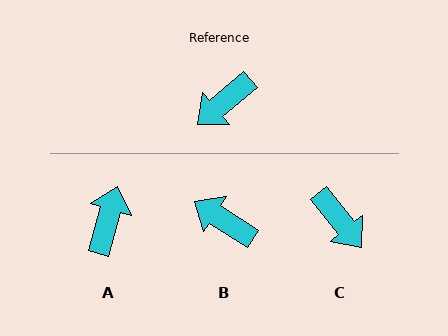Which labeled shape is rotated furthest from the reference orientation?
A, about 147 degrees away.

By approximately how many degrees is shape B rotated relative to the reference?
Approximately 73 degrees clockwise.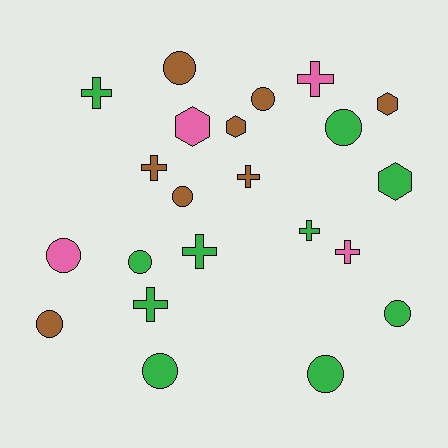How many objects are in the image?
There are 22 objects.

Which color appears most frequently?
Green, with 10 objects.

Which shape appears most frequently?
Circle, with 10 objects.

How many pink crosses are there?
There are 2 pink crosses.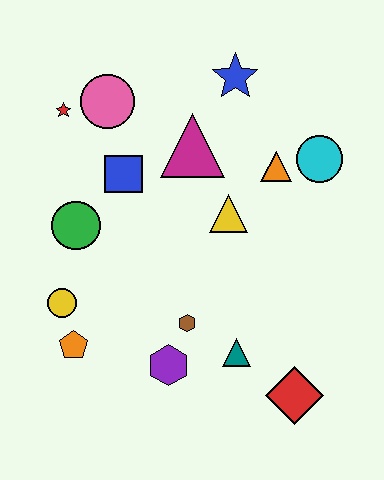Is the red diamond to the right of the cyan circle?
No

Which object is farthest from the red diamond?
The red star is farthest from the red diamond.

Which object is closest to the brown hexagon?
The purple hexagon is closest to the brown hexagon.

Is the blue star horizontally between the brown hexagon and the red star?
No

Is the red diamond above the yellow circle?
No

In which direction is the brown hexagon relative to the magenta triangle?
The brown hexagon is below the magenta triangle.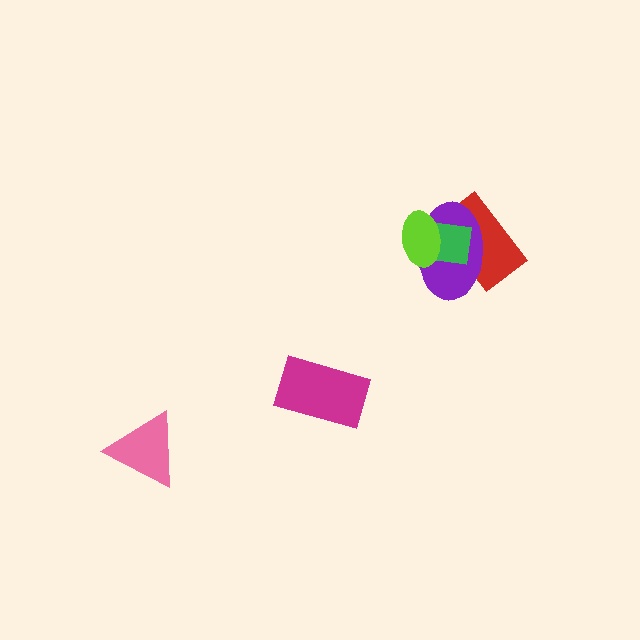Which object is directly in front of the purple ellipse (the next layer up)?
The green square is directly in front of the purple ellipse.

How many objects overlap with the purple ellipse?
3 objects overlap with the purple ellipse.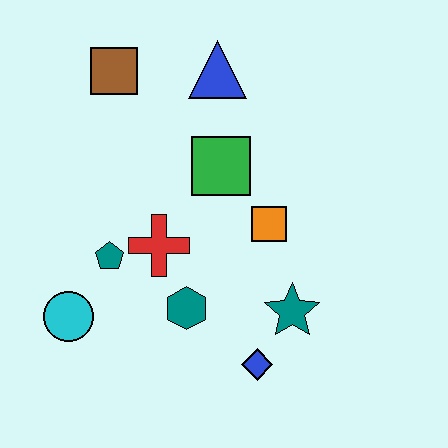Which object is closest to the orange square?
The green square is closest to the orange square.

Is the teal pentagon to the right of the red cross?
No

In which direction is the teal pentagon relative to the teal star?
The teal pentagon is to the left of the teal star.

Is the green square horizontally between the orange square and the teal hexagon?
Yes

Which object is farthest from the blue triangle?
The blue diamond is farthest from the blue triangle.